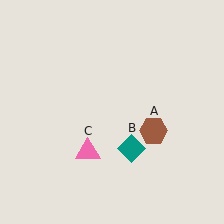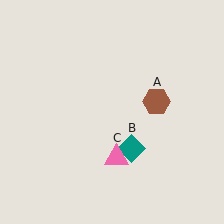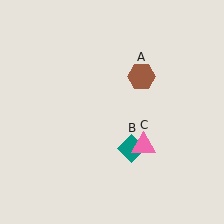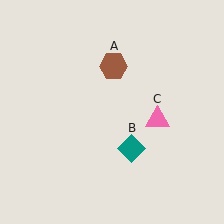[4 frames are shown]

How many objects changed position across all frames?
2 objects changed position: brown hexagon (object A), pink triangle (object C).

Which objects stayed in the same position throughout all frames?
Teal diamond (object B) remained stationary.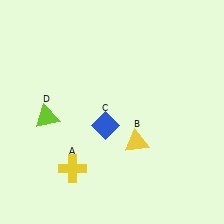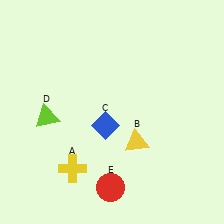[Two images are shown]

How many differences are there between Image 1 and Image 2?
There is 1 difference between the two images.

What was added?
A red circle (E) was added in Image 2.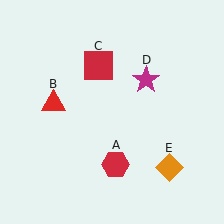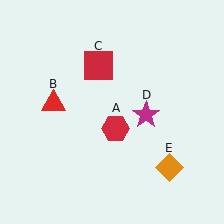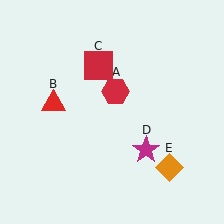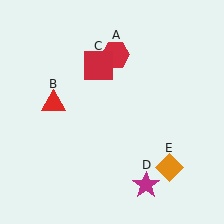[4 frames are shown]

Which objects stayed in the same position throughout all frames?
Red triangle (object B) and red square (object C) and orange diamond (object E) remained stationary.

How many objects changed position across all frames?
2 objects changed position: red hexagon (object A), magenta star (object D).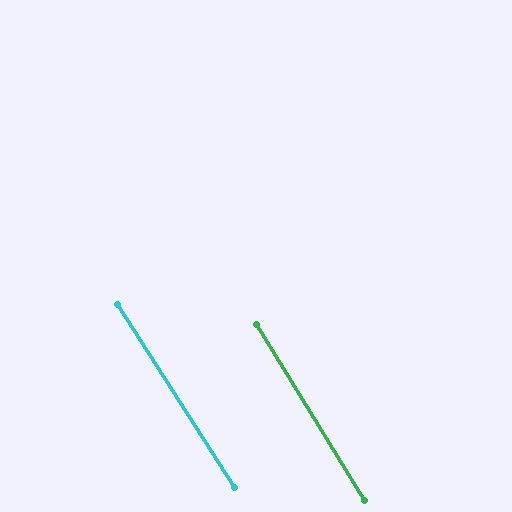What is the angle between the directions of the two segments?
Approximately 1 degree.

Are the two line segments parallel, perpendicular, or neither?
Parallel — their directions differ by only 1.0°.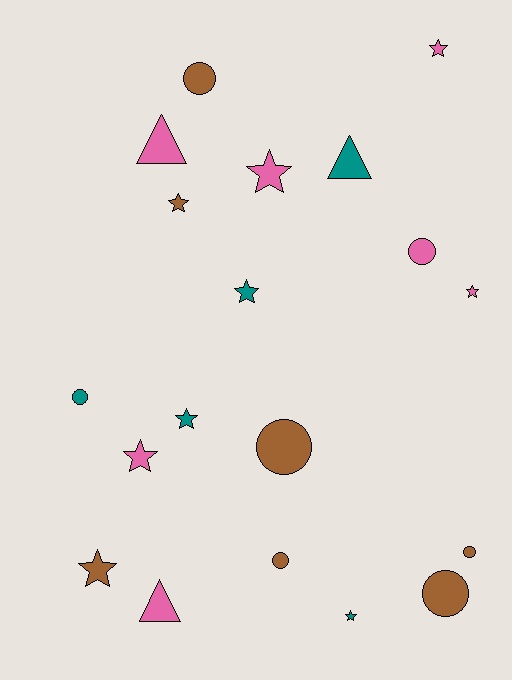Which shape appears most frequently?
Star, with 9 objects.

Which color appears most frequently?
Pink, with 7 objects.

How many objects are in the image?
There are 19 objects.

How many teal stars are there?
There are 3 teal stars.